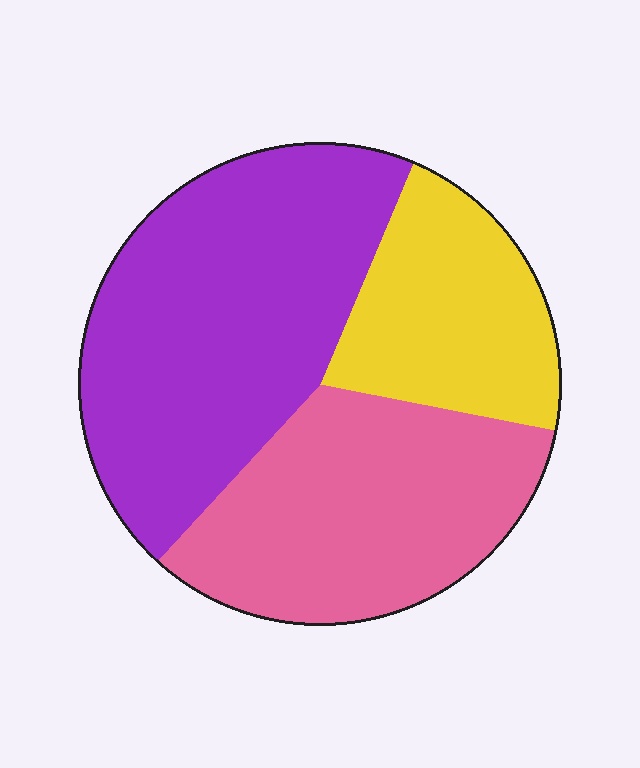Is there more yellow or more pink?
Pink.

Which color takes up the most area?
Purple, at roughly 45%.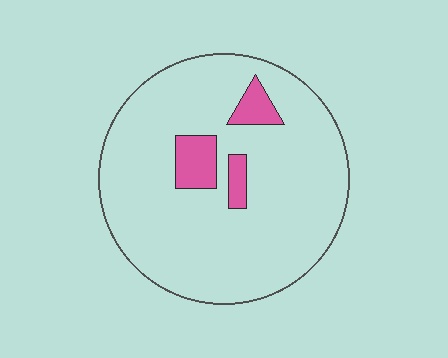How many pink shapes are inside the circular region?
3.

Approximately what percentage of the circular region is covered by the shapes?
Approximately 10%.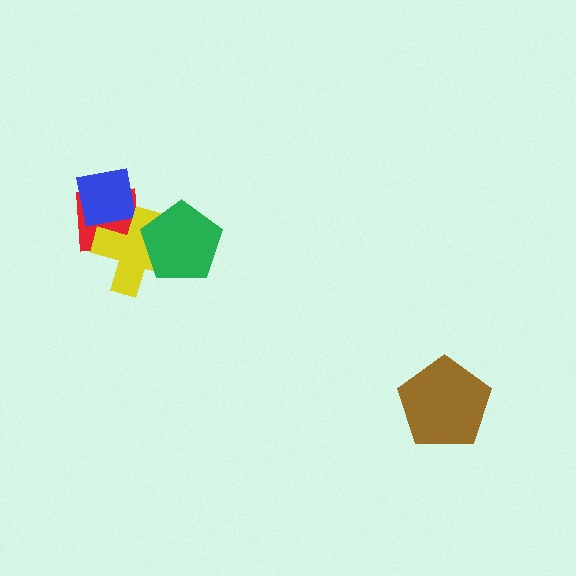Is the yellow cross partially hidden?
Yes, it is partially covered by another shape.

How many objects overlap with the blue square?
2 objects overlap with the blue square.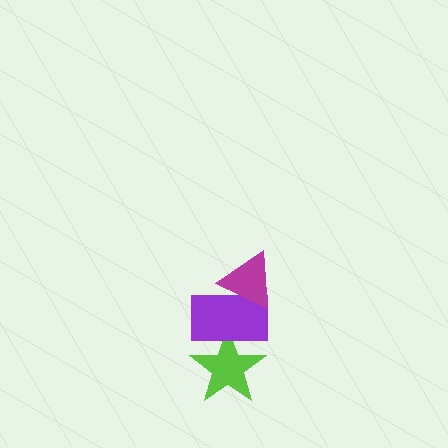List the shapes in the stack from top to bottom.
From top to bottom: the magenta triangle, the purple rectangle, the lime star.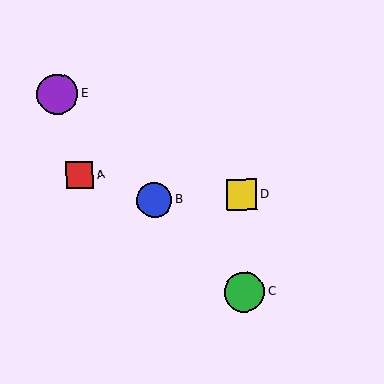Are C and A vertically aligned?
No, C is at x≈244 and A is at x≈80.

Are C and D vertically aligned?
Yes, both are at x≈244.